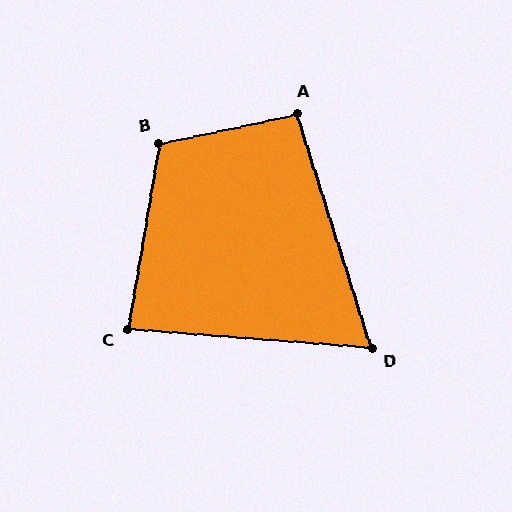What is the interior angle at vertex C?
Approximately 85 degrees (acute).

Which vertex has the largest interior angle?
B, at approximately 112 degrees.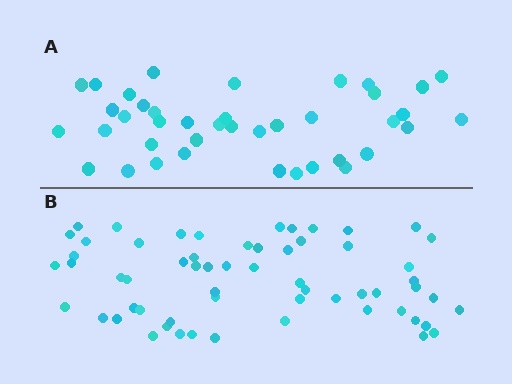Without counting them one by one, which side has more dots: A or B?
Region B (the bottom region) has more dots.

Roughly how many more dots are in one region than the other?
Region B has approximately 20 more dots than region A.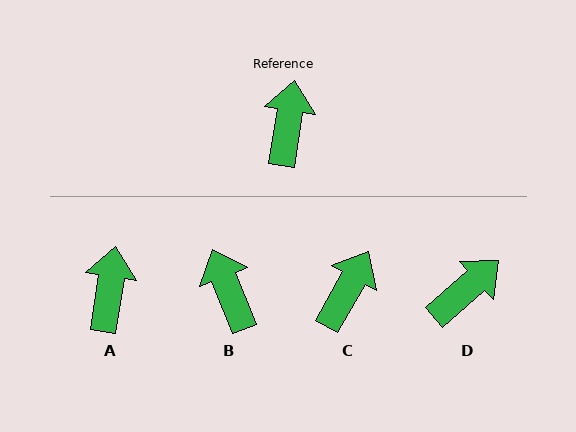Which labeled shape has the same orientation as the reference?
A.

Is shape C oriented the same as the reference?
No, it is off by about 21 degrees.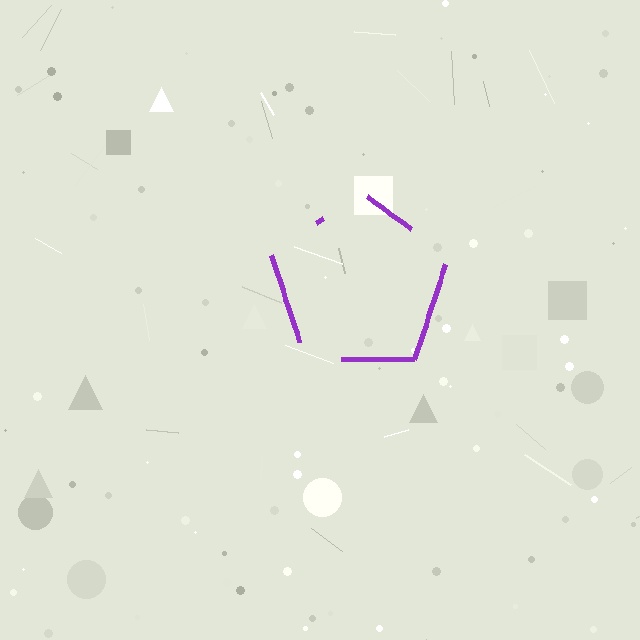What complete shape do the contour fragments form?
The contour fragments form a pentagon.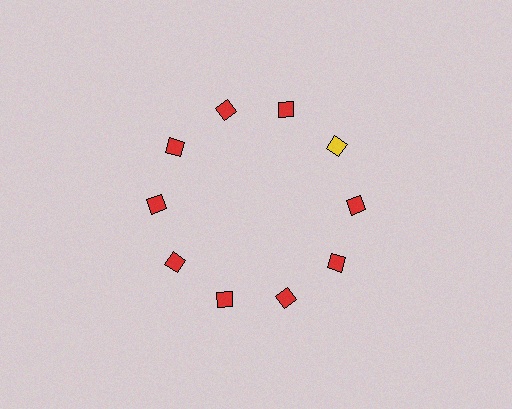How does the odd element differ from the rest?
It has a different color: yellow instead of red.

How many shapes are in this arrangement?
There are 10 shapes arranged in a ring pattern.